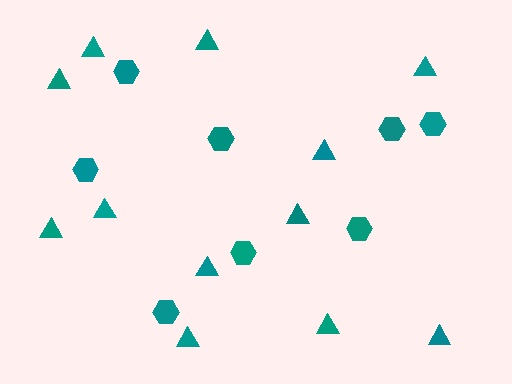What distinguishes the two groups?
There are 2 groups: one group of triangles (12) and one group of hexagons (8).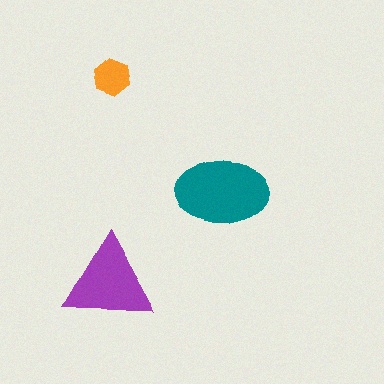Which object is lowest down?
The purple triangle is bottommost.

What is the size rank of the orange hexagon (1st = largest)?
3rd.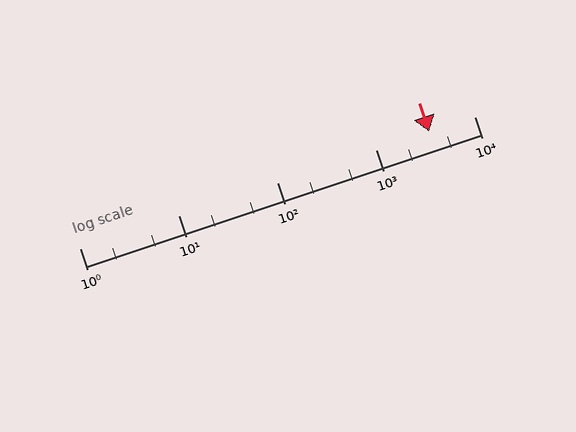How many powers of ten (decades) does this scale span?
The scale spans 4 decades, from 1 to 10000.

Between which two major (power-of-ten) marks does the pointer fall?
The pointer is between 1000 and 10000.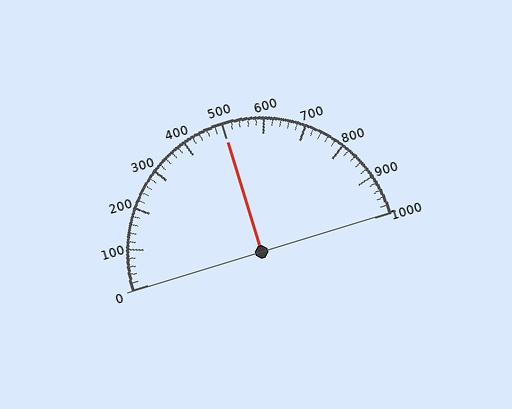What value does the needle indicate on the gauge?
The needle indicates approximately 500.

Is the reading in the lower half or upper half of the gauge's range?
The reading is in the upper half of the range (0 to 1000).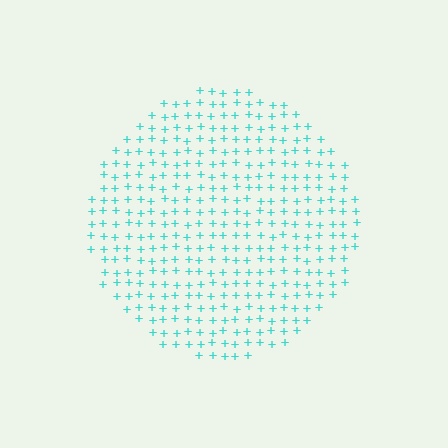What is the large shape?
The large shape is a circle.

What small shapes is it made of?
It is made of small plus signs.